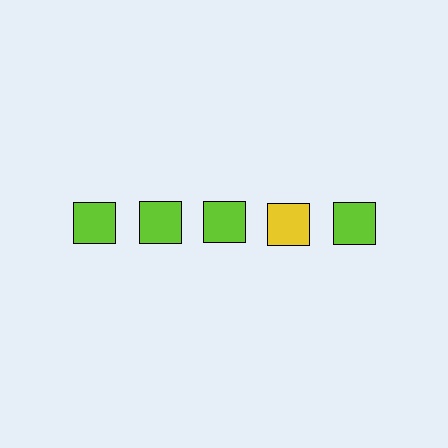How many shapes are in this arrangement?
There are 5 shapes arranged in a grid pattern.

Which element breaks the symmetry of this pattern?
The yellow square in the top row, second from right column breaks the symmetry. All other shapes are lime squares.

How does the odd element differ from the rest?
It has a different color: yellow instead of lime.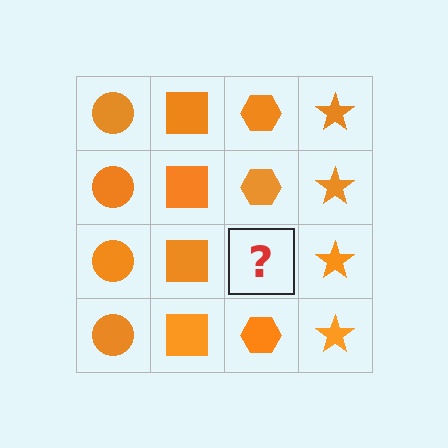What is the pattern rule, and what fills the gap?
The rule is that each column has a consistent shape. The gap should be filled with an orange hexagon.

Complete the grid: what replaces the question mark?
The question mark should be replaced with an orange hexagon.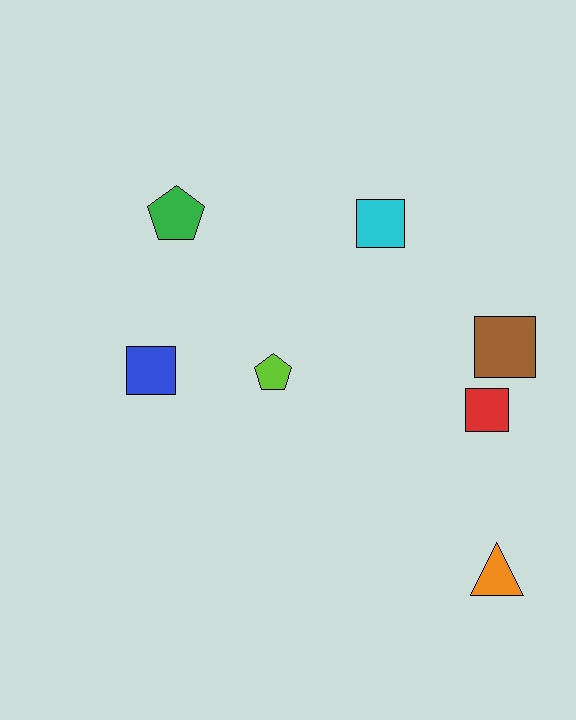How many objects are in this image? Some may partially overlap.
There are 7 objects.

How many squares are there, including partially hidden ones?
There are 4 squares.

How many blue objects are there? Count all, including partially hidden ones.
There is 1 blue object.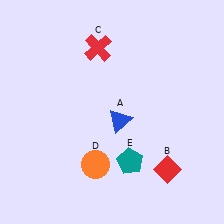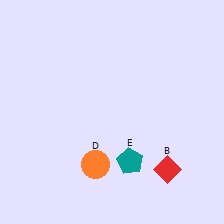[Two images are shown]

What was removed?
The blue triangle (A), the red cross (C) were removed in Image 2.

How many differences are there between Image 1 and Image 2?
There are 2 differences between the two images.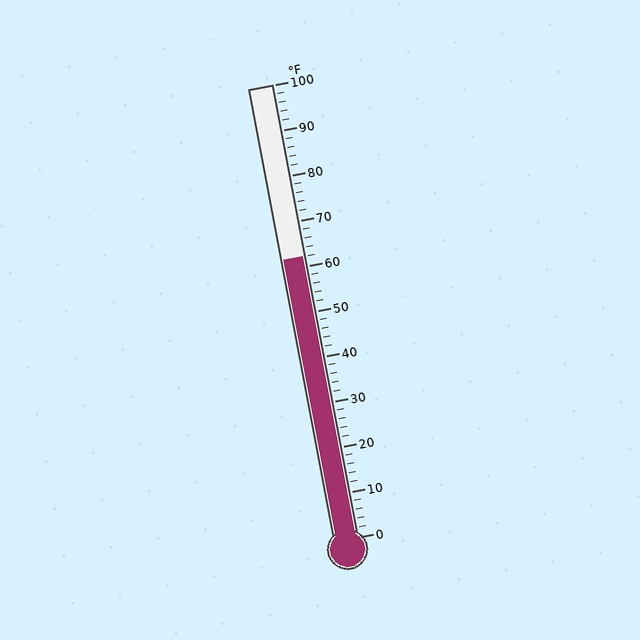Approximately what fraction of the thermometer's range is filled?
The thermometer is filled to approximately 60% of its range.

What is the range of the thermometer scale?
The thermometer scale ranges from 0°F to 100°F.